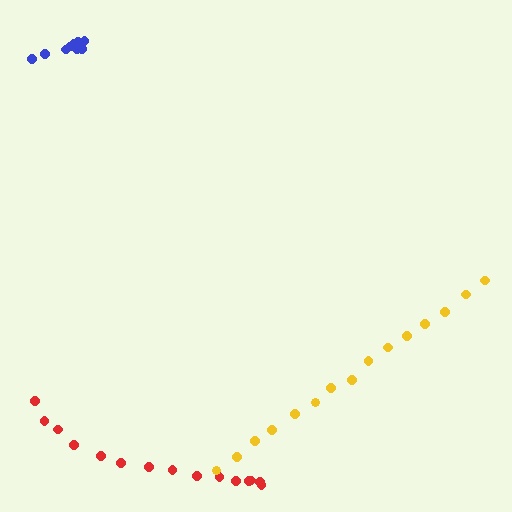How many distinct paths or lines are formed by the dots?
There are 3 distinct paths.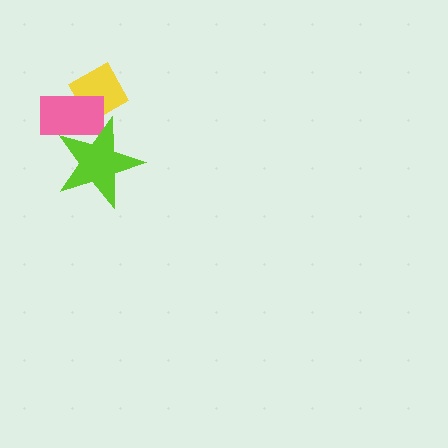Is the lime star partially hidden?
No, no other shape covers it.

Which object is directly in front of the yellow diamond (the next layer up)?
The pink rectangle is directly in front of the yellow diamond.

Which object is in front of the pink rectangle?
The lime star is in front of the pink rectangle.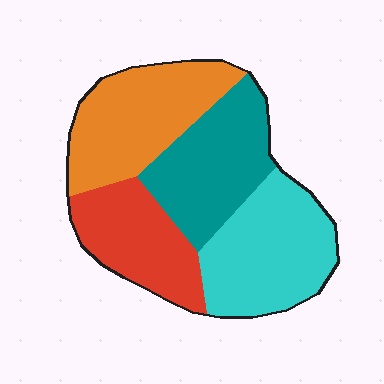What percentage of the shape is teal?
Teal covers 25% of the shape.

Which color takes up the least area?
Red, at roughly 20%.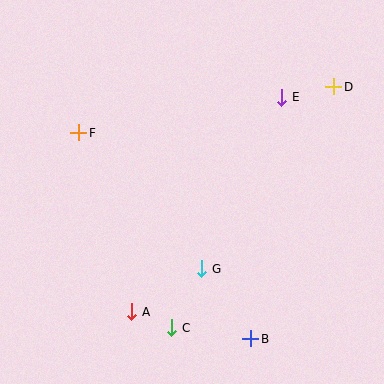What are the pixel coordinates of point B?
Point B is at (251, 339).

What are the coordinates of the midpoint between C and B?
The midpoint between C and B is at (211, 333).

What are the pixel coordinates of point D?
Point D is at (334, 87).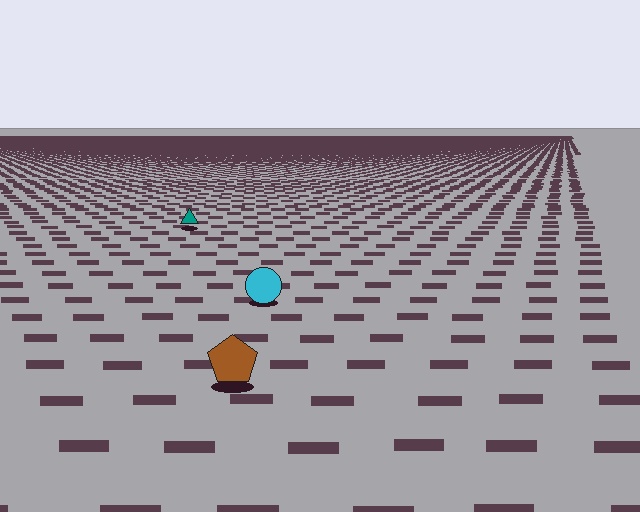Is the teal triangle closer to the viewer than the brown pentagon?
No. The brown pentagon is closer — you can tell from the texture gradient: the ground texture is coarser near it.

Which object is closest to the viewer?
The brown pentagon is closest. The texture marks near it are larger and more spread out.